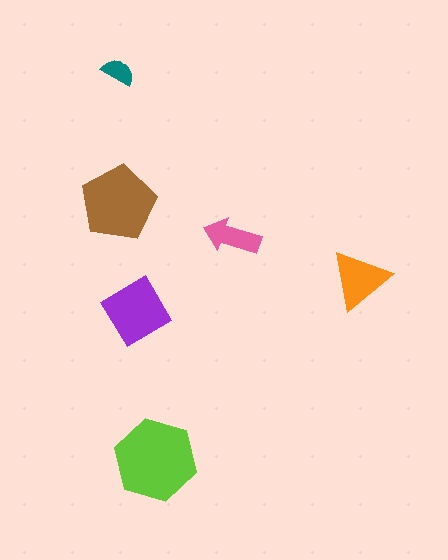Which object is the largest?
The lime hexagon.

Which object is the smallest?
The teal semicircle.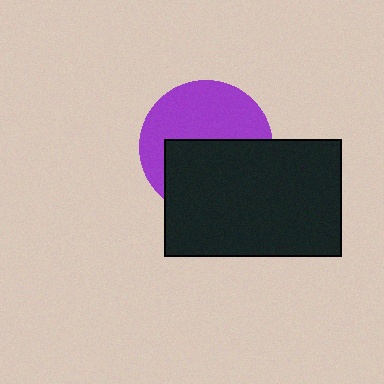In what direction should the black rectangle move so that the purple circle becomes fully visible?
The black rectangle should move down. That is the shortest direction to clear the overlap and leave the purple circle fully visible.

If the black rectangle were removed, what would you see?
You would see the complete purple circle.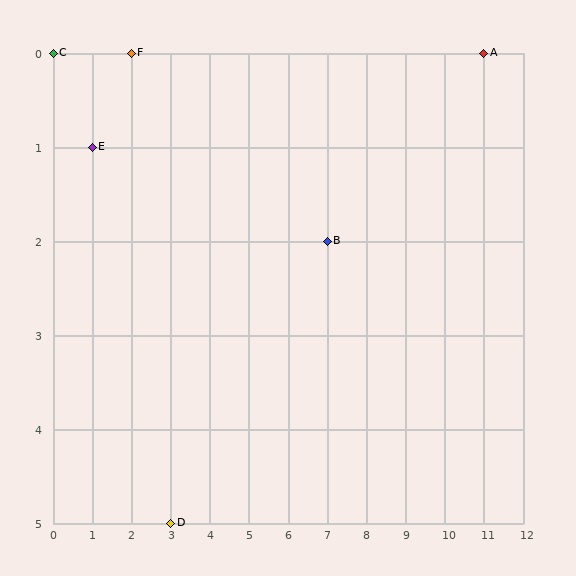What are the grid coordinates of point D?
Point D is at grid coordinates (3, 5).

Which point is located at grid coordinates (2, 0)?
Point F is at (2, 0).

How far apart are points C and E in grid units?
Points C and E are 1 column and 1 row apart (about 1.4 grid units diagonally).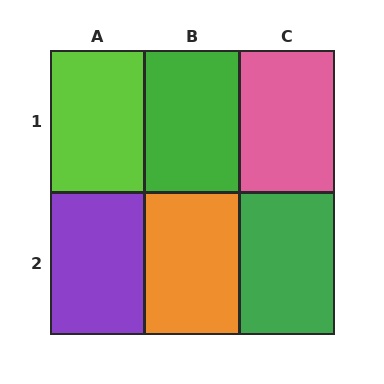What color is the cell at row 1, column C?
Pink.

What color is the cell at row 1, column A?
Lime.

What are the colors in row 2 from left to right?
Purple, orange, green.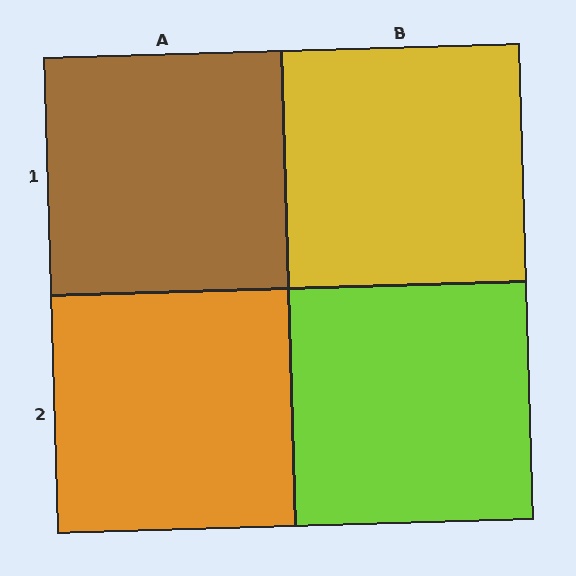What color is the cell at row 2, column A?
Orange.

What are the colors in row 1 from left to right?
Brown, yellow.